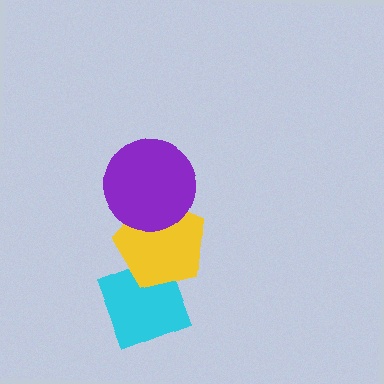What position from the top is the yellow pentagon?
The yellow pentagon is 2nd from the top.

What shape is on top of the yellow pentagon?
The purple circle is on top of the yellow pentagon.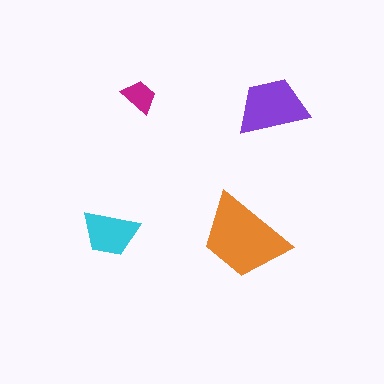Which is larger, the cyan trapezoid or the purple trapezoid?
The purple one.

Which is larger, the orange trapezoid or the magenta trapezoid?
The orange one.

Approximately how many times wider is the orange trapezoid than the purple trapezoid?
About 1.5 times wider.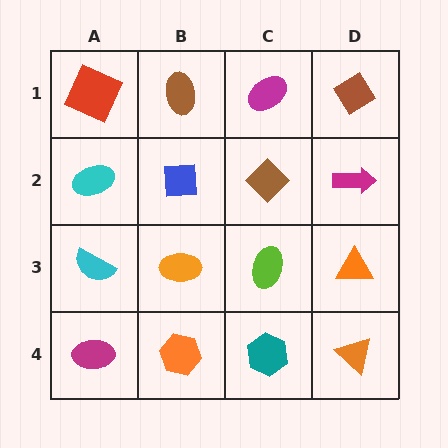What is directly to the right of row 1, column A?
A brown ellipse.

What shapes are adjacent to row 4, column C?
A lime ellipse (row 3, column C), an orange hexagon (row 4, column B), an orange triangle (row 4, column D).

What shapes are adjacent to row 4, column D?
An orange triangle (row 3, column D), a teal hexagon (row 4, column C).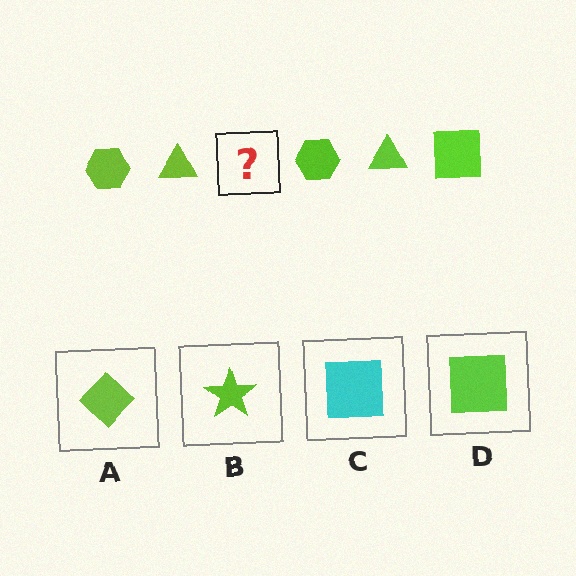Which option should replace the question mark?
Option D.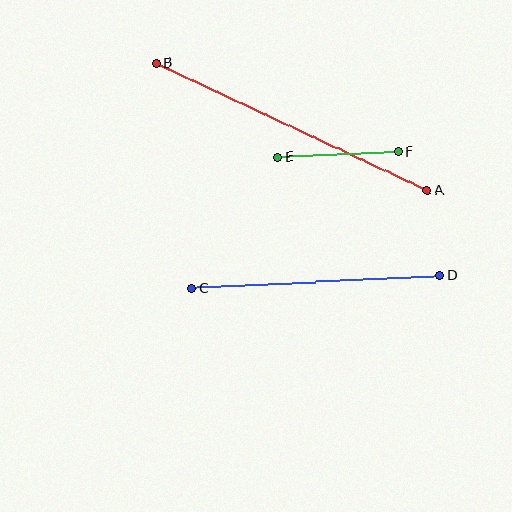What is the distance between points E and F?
The distance is approximately 121 pixels.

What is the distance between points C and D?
The distance is approximately 248 pixels.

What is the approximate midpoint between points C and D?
The midpoint is at approximately (316, 282) pixels.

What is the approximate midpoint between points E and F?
The midpoint is at approximately (338, 154) pixels.